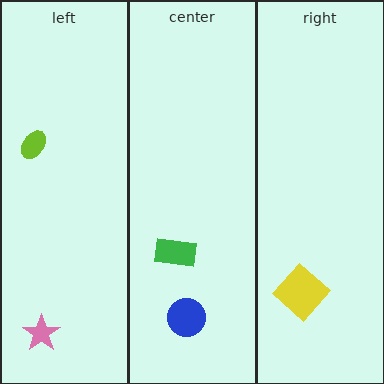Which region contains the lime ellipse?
The left region.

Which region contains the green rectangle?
The center region.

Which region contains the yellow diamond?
The right region.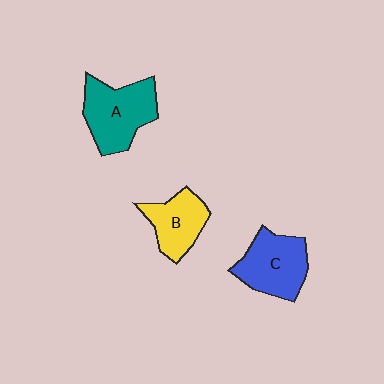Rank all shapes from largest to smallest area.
From largest to smallest: A (teal), C (blue), B (yellow).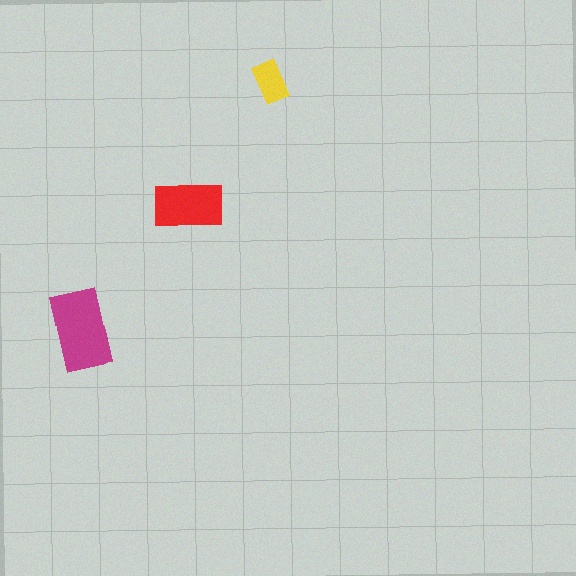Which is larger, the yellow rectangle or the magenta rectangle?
The magenta one.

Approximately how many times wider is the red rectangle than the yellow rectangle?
About 1.5 times wider.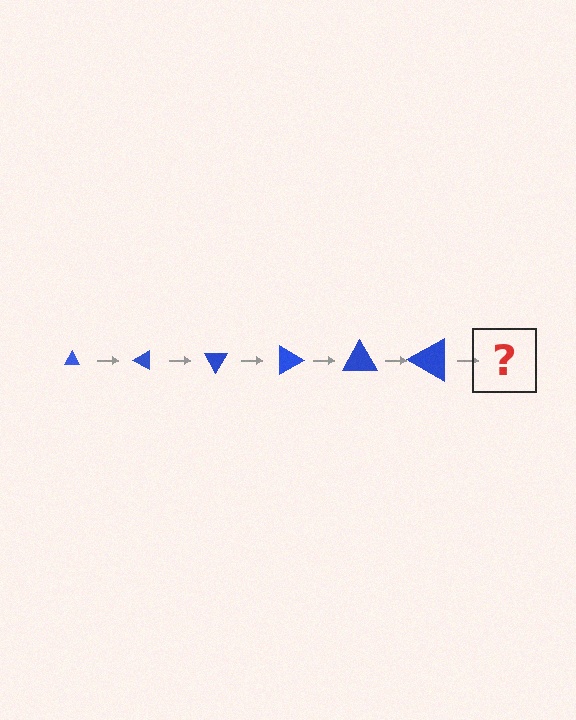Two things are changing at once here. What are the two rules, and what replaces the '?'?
The two rules are that the triangle grows larger each step and it rotates 30 degrees each step. The '?' should be a triangle, larger than the previous one and rotated 180 degrees from the start.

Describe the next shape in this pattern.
It should be a triangle, larger than the previous one and rotated 180 degrees from the start.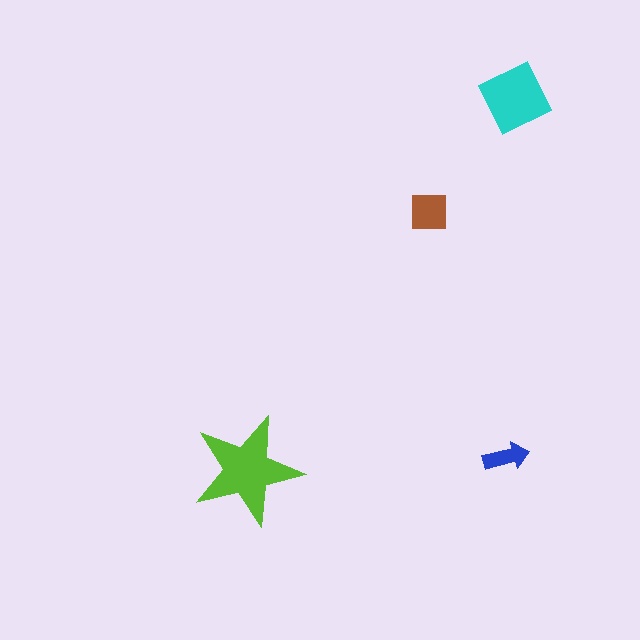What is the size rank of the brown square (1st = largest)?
3rd.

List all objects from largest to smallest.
The lime star, the cyan diamond, the brown square, the blue arrow.